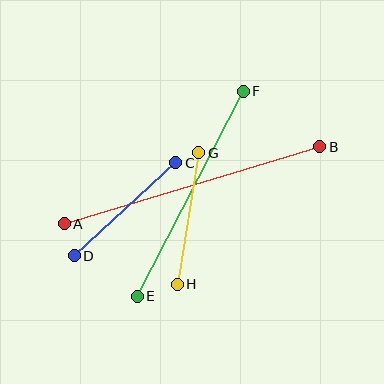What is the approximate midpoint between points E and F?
The midpoint is at approximately (190, 194) pixels.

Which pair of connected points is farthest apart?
Points A and B are farthest apart.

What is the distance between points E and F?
The distance is approximately 231 pixels.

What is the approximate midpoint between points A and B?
The midpoint is at approximately (192, 185) pixels.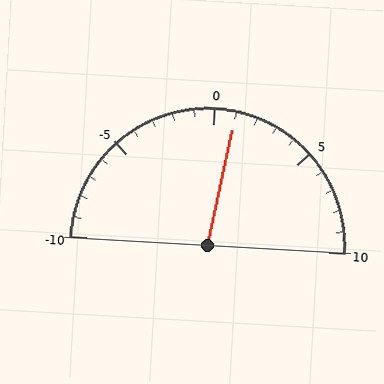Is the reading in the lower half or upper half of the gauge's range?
The reading is in the upper half of the range (-10 to 10).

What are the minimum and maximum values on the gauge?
The gauge ranges from -10 to 10.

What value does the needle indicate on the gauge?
The needle indicates approximately 1.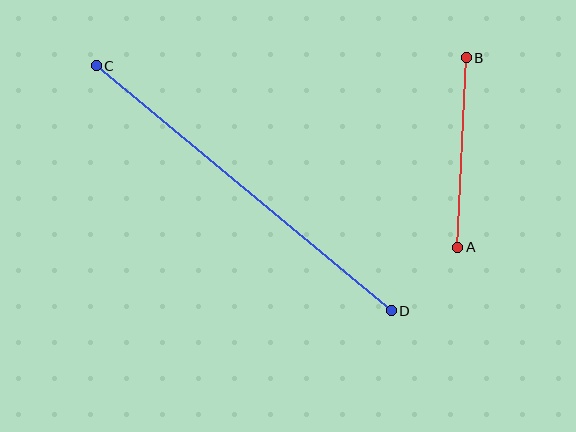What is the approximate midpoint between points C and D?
The midpoint is at approximately (244, 188) pixels.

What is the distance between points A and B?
The distance is approximately 189 pixels.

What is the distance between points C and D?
The distance is approximately 383 pixels.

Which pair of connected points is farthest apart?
Points C and D are farthest apart.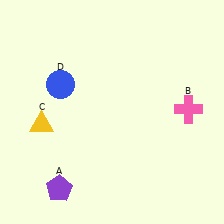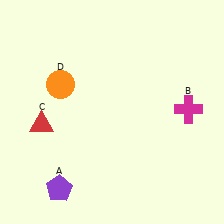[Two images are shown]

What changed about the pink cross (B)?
In Image 1, B is pink. In Image 2, it changed to magenta.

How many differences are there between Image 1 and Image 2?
There are 3 differences between the two images.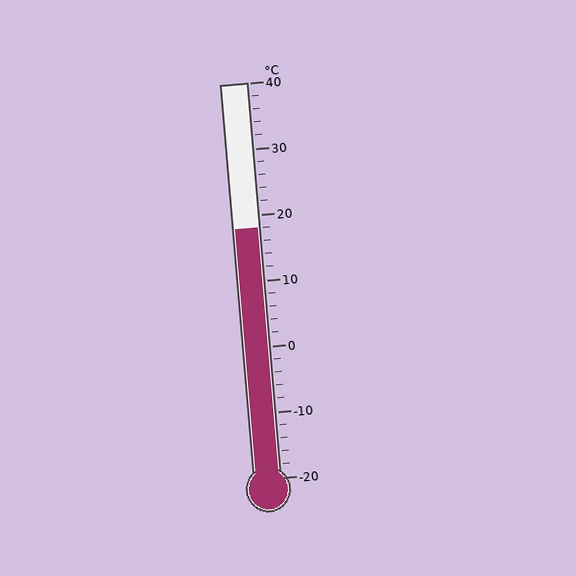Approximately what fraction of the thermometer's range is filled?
The thermometer is filled to approximately 65% of its range.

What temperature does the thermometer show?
The thermometer shows approximately 18°C.